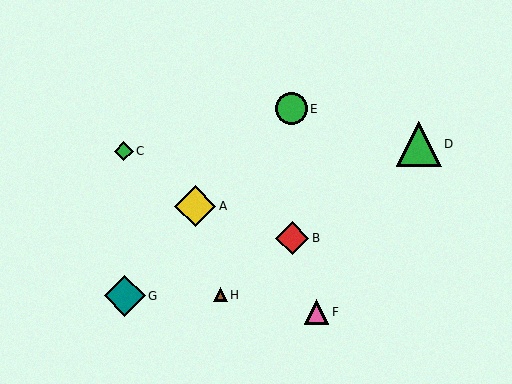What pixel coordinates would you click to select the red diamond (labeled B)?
Click at (292, 238) to select the red diamond B.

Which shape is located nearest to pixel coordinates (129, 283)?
The teal diamond (labeled G) at (125, 296) is nearest to that location.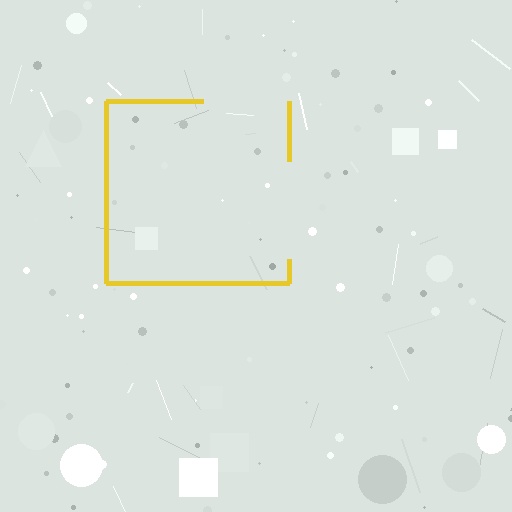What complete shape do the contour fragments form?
The contour fragments form a square.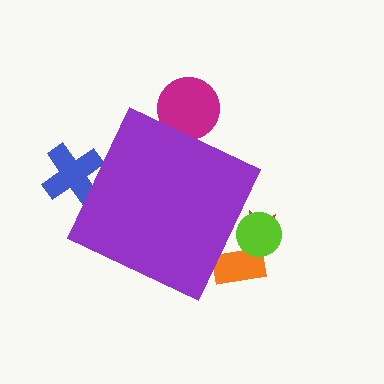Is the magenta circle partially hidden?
Yes, the magenta circle is partially hidden behind the purple diamond.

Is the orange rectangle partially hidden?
Yes, the orange rectangle is partially hidden behind the purple diamond.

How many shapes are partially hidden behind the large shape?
5 shapes are partially hidden.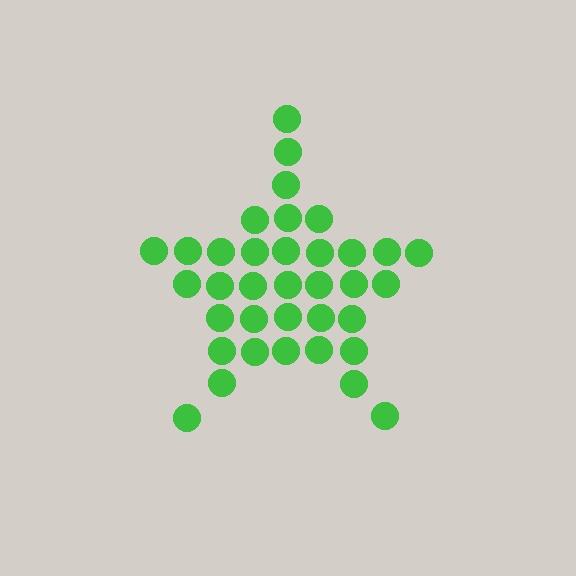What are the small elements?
The small elements are circles.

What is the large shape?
The large shape is a star.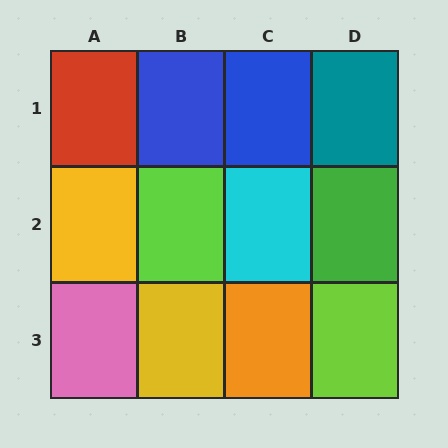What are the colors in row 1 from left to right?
Red, blue, blue, teal.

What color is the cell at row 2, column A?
Yellow.